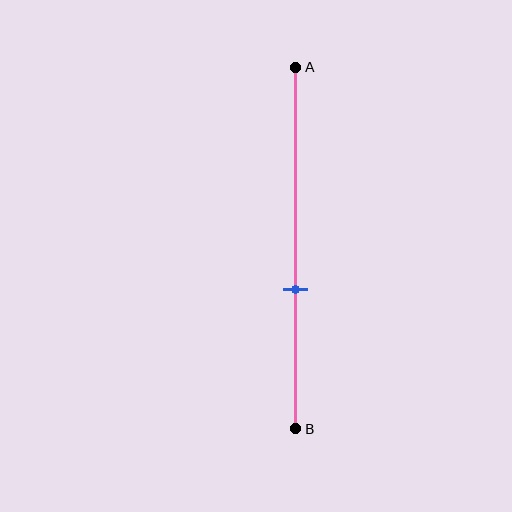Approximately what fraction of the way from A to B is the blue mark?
The blue mark is approximately 60% of the way from A to B.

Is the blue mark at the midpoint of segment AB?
No, the mark is at about 60% from A, not at the 50% midpoint.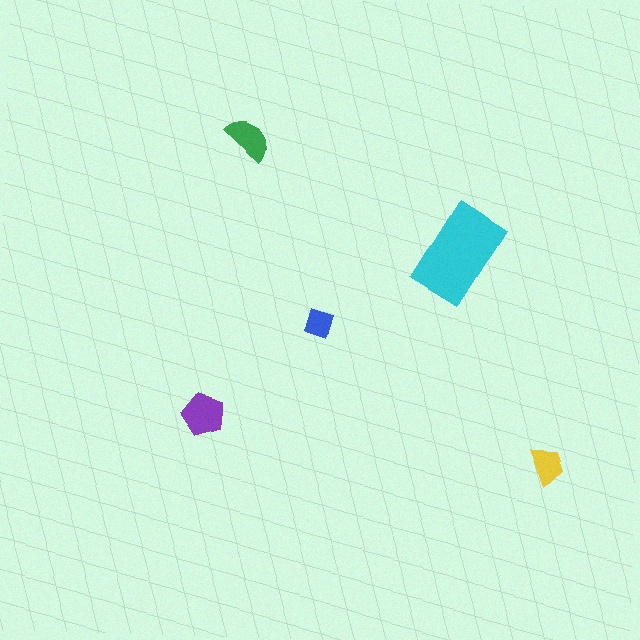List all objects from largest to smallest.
The cyan rectangle, the purple pentagon, the green semicircle, the yellow trapezoid, the blue diamond.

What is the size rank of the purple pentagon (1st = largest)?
2nd.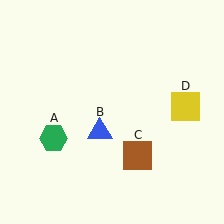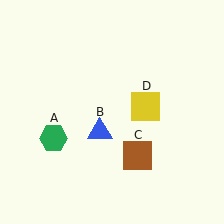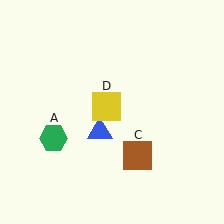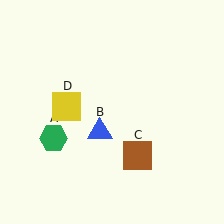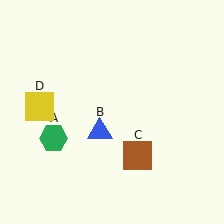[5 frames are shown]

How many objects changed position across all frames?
1 object changed position: yellow square (object D).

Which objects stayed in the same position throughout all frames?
Green hexagon (object A) and blue triangle (object B) and brown square (object C) remained stationary.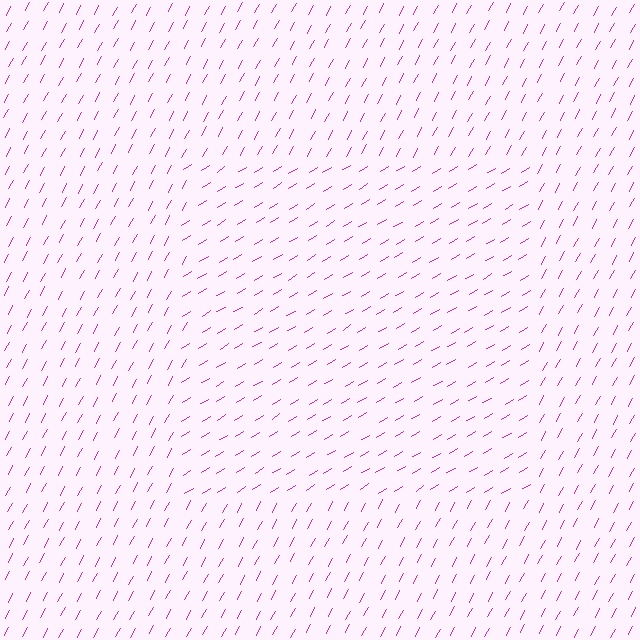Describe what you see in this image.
The image is filled with small magenta line segments. A rectangle region in the image has lines oriented differently from the surrounding lines, creating a visible texture boundary.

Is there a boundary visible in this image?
Yes, there is a texture boundary formed by a change in line orientation.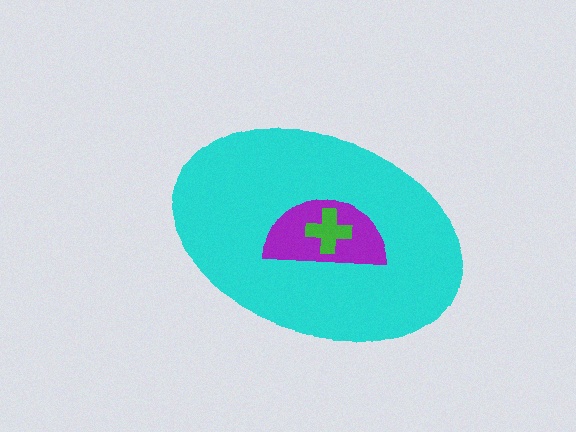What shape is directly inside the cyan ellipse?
The purple semicircle.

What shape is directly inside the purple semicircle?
The green cross.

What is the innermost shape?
The green cross.